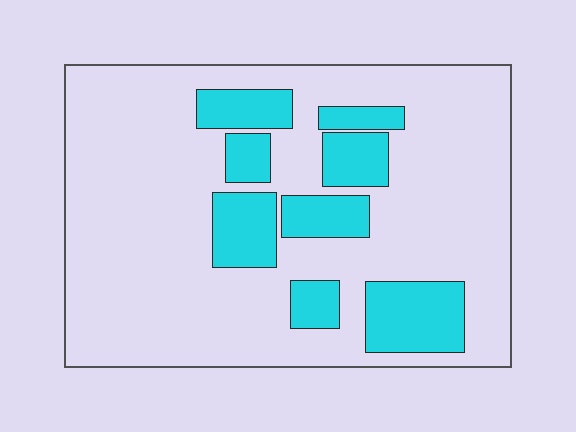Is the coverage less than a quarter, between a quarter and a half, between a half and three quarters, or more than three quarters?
Less than a quarter.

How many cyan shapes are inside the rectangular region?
8.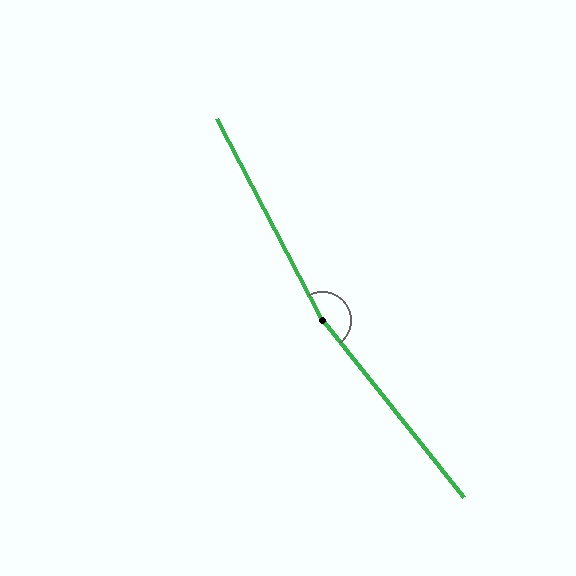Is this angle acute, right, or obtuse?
It is obtuse.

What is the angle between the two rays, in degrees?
Approximately 169 degrees.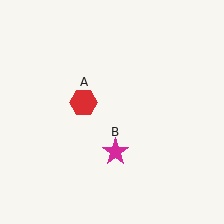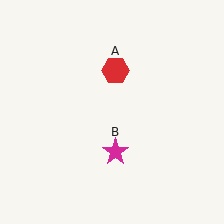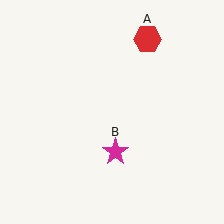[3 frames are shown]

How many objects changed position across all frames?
1 object changed position: red hexagon (object A).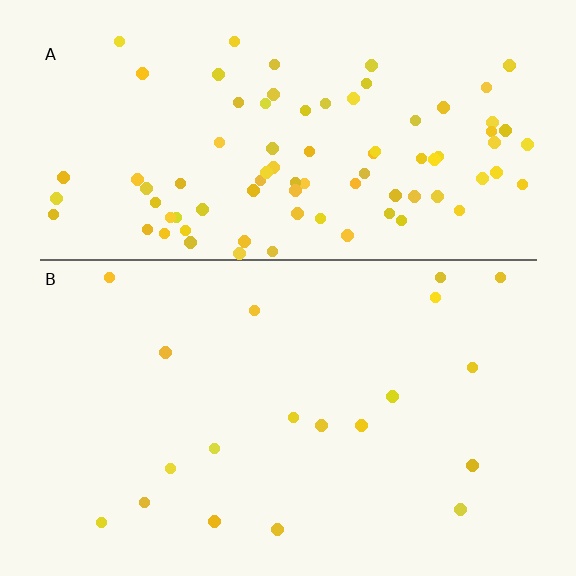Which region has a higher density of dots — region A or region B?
A (the top).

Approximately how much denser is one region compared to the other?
Approximately 4.6× — region A over region B.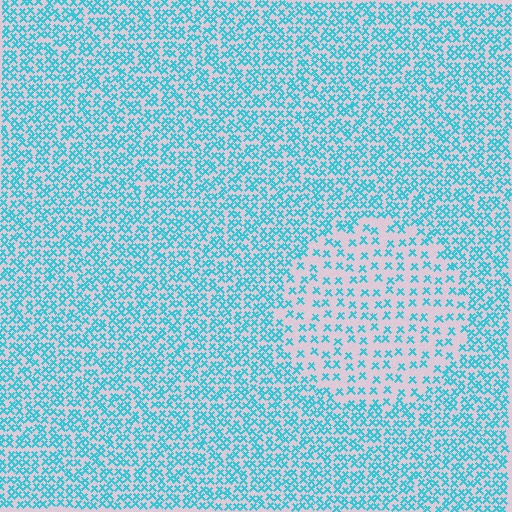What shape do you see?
I see a circle.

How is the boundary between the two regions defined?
The boundary is defined by a change in element density (approximately 2.2x ratio). All elements are the same color, size, and shape.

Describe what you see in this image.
The image contains small cyan elements arranged at two different densities. A circle-shaped region is visible where the elements are less densely packed than the surrounding area.